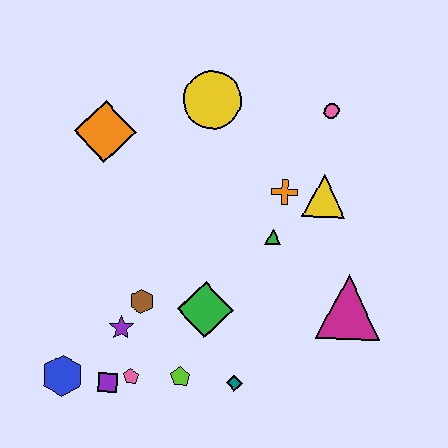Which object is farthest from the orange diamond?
The magenta triangle is farthest from the orange diamond.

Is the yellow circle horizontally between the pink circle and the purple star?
Yes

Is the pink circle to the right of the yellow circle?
Yes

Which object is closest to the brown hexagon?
The purple star is closest to the brown hexagon.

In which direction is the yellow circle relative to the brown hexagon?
The yellow circle is above the brown hexagon.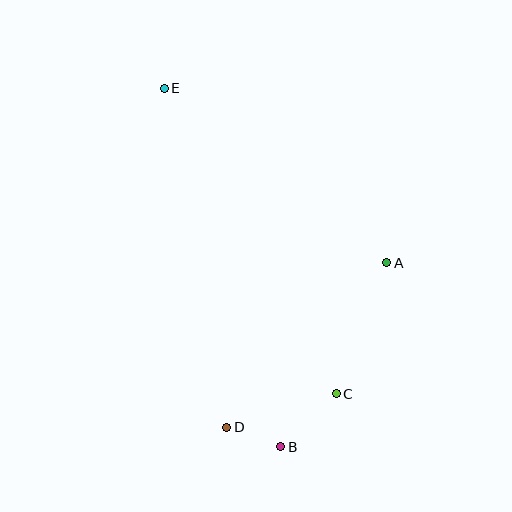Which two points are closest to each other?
Points B and D are closest to each other.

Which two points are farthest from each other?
Points B and E are farthest from each other.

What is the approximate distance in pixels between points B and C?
The distance between B and C is approximately 76 pixels.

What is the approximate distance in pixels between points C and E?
The distance between C and E is approximately 351 pixels.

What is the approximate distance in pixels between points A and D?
The distance between A and D is approximately 230 pixels.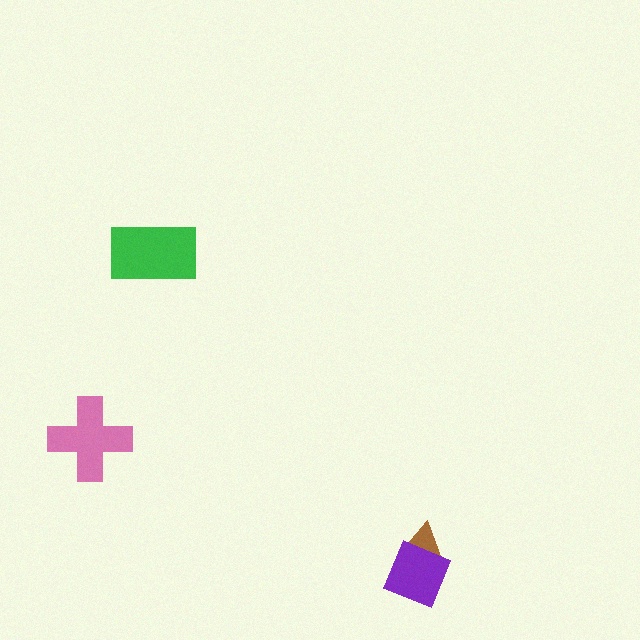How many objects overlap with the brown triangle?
1 object overlaps with the brown triangle.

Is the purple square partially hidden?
No, no other shape covers it.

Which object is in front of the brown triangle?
The purple square is in front of the brown triangle.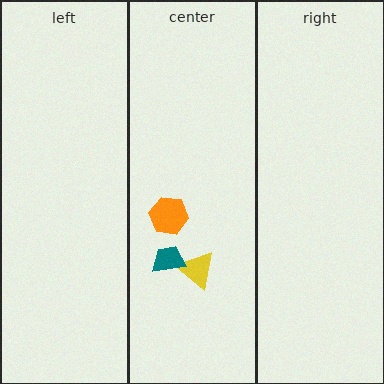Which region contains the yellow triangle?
The center region.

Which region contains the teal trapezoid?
The center region.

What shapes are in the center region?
The orange hexagon, the yellow triangle, the teal trapezoid.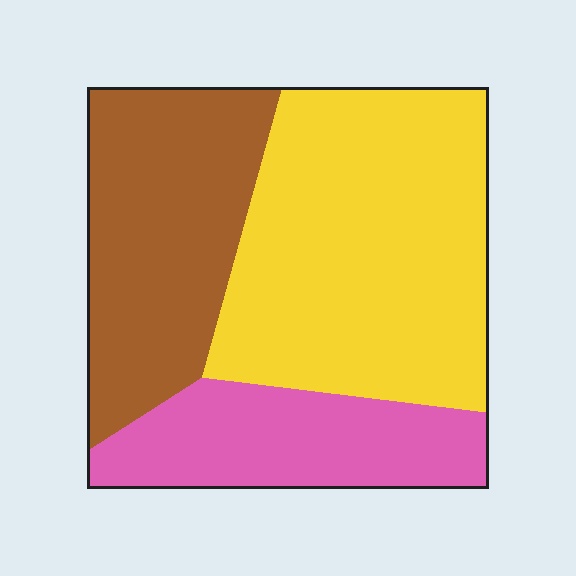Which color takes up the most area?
Yellow, at roughly 50%.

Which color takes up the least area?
Pink, at roughly 20%.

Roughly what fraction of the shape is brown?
Brown covers roughly 30% of the shape.